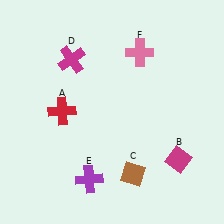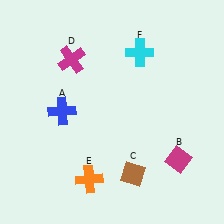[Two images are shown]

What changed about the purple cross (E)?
In Image 1, E is purple. In Image 2, it changed to orange.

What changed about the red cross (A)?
In Image 1, A is red. In Image 2, it changed to blue.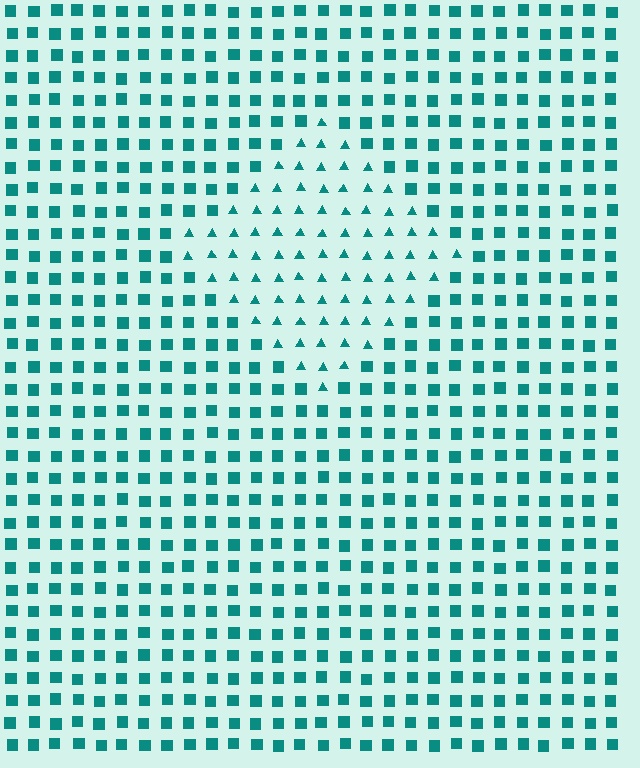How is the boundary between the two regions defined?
The boundary is defined by a change in element shape: triangles inside vs. squares outside. All elements share the same color and spacing.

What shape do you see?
I see a diamond.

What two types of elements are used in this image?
The image uses triangles inside the diamond region and squares outside it.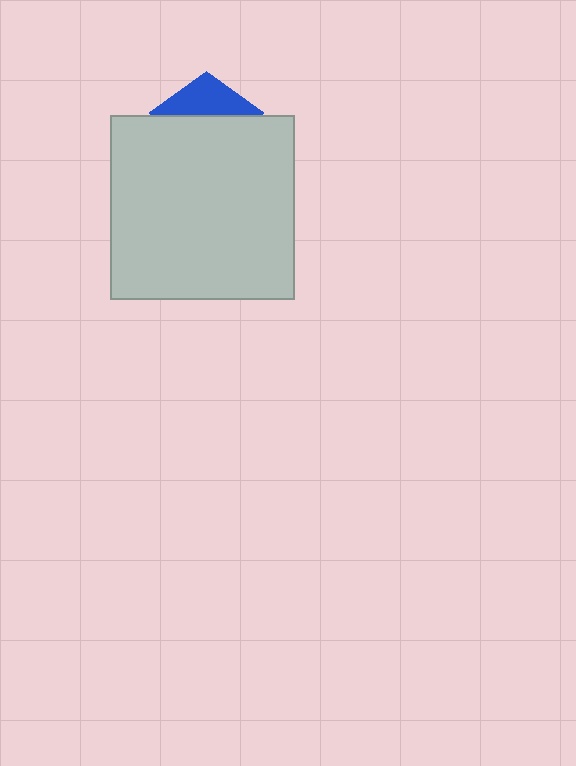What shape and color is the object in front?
The object in front is a light gray square.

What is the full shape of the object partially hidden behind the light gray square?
The partially hidden object is a blue pentagon.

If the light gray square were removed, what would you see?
You would see the complete blue pentagon.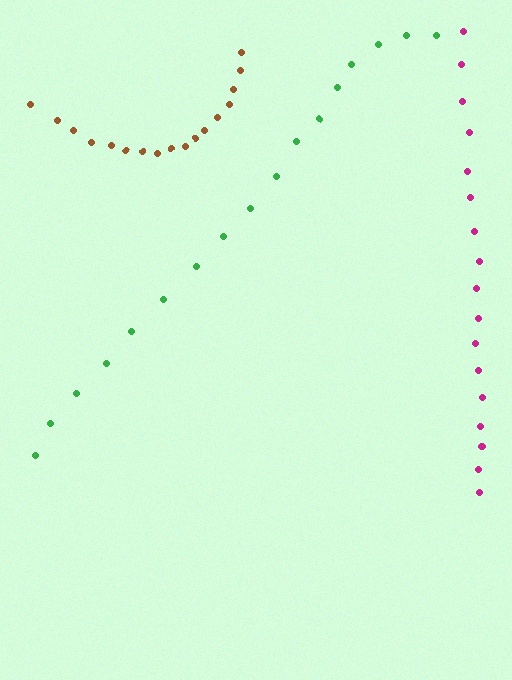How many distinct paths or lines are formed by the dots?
There are 3 distinct paths.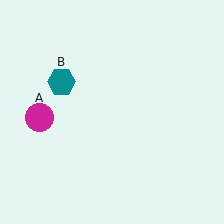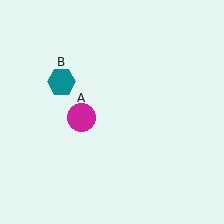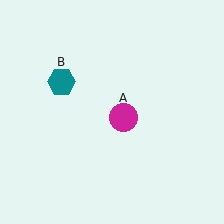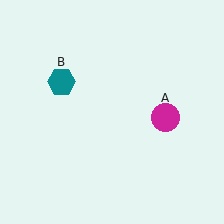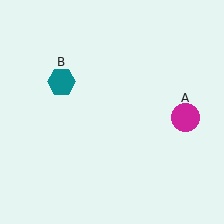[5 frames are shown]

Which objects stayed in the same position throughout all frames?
Teal hexagon (object B) remained stationary.